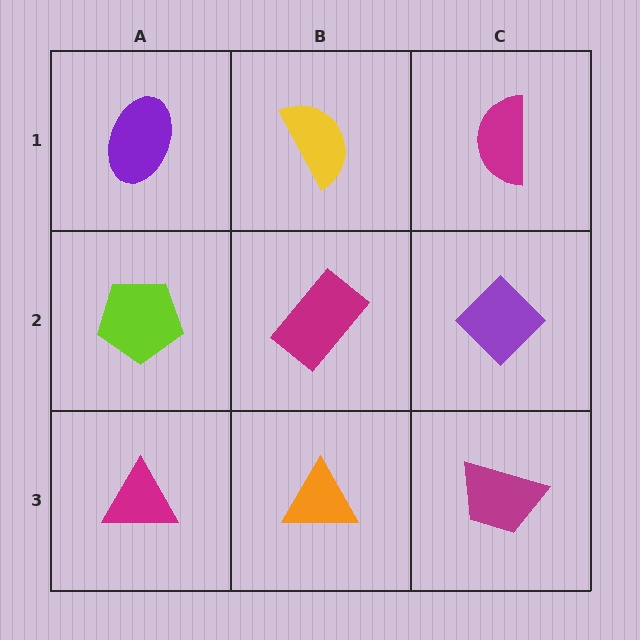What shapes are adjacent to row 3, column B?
A magenta rectangle (row 2, column B), a magenta triangle (row 3, column A), a magenta trapezoid (row 3, column C).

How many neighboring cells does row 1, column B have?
3.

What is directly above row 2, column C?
A magenta semicircle.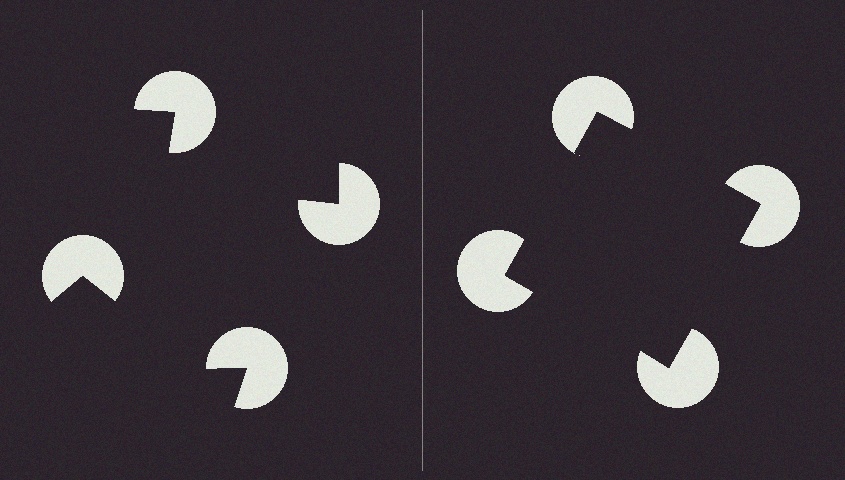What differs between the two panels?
The pac-man discs are positioned identically on both sides; only the wedge orientations differ. On the right they align to a square; on the left they are misaligned.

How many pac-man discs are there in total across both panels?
8 — 4 on each side.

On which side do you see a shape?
An illusory square appears on the right side. On the left side the wedge cuts are rotated, so no coherent shape forms.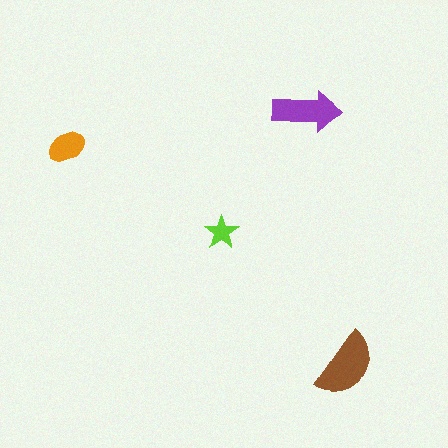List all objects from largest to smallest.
The brown semicircle, the purple arrow, the orange ellipse, the lime star.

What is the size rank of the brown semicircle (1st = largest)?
1st.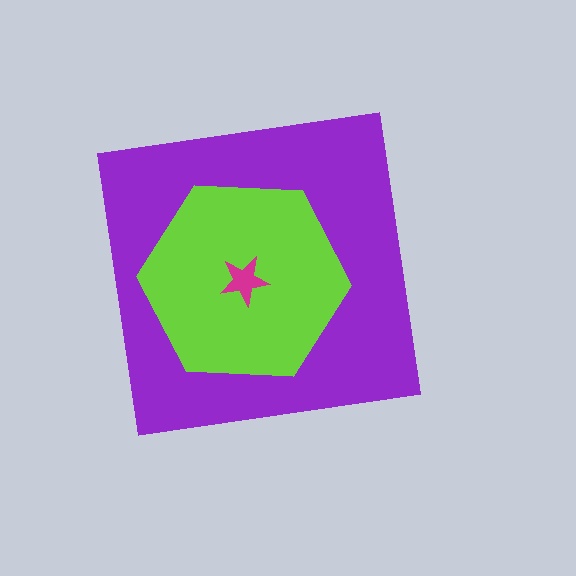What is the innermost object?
The magenta star.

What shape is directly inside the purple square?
The lime hexagon.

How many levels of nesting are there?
3.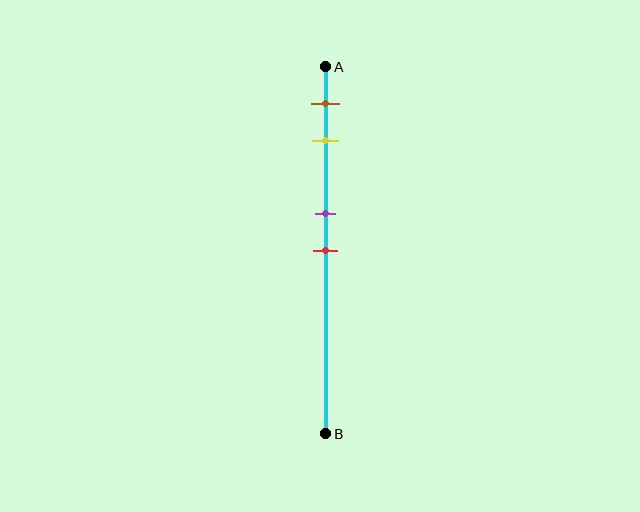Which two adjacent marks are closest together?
The purple and red marks are the closest adjacent pair.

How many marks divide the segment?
There are 4 marks dividing the segment.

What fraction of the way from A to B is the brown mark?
The brown mark is approximately 10% (0.1) of the way from A to B.